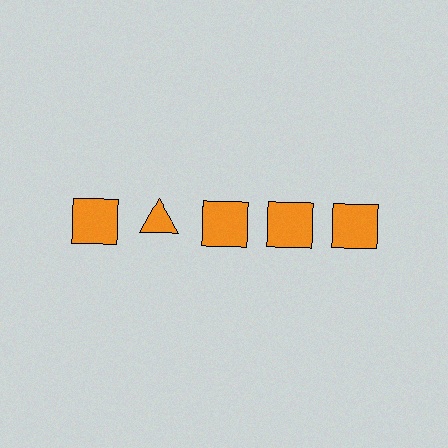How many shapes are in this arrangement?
There are 5 shapes arranged in a grid pattern.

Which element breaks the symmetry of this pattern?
The orange triangle in the top row, second from left column breaks the symmetry. All other shapes are orange squares.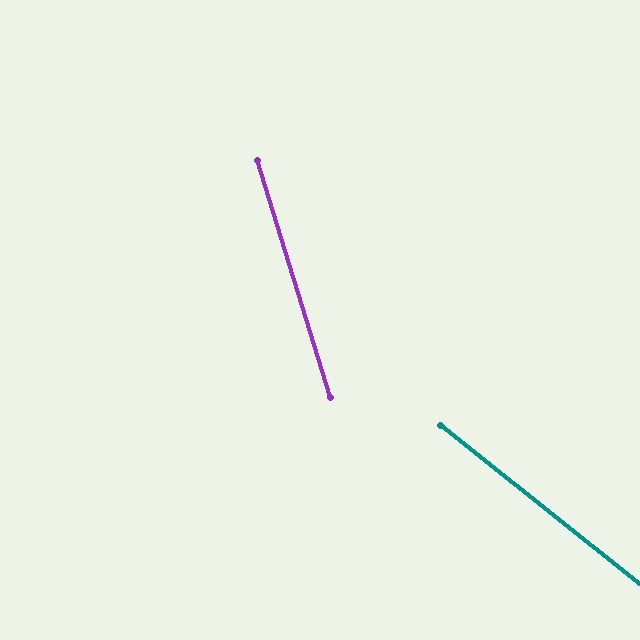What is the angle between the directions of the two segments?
Approximately 35 degrees.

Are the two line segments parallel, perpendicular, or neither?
Neither parallel nor perpendicular — they differ by about 35°.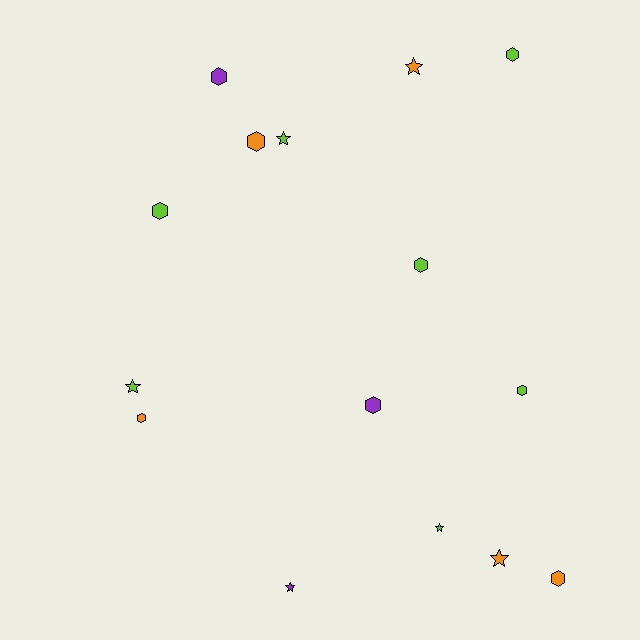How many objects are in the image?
There are 15 objects.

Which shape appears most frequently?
Hexagon, with 9 objects.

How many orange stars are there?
There are 2 orange stars.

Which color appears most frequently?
Lime, with 7 objects.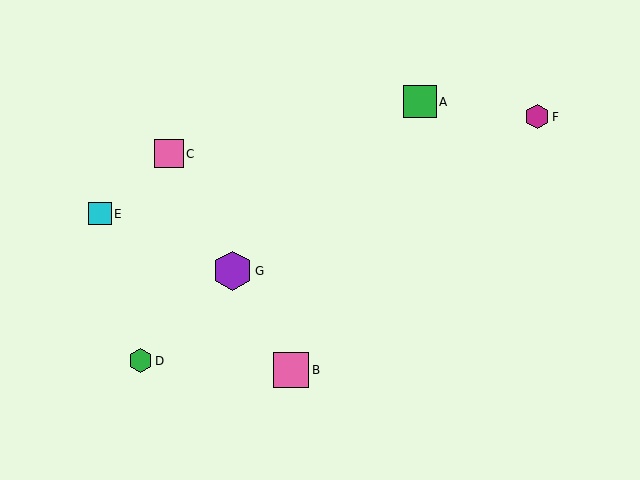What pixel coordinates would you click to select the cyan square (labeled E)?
Click at (100, 214) to select the cyan square E.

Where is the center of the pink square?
The center of the pink square is at (291, 370).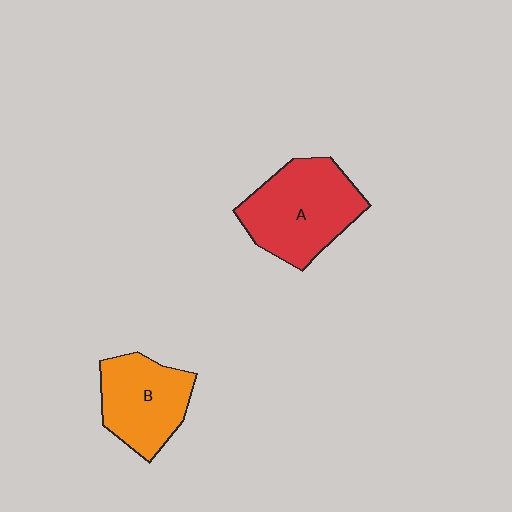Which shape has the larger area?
Shape A (red).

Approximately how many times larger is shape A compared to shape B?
Approximately 1.3 times.